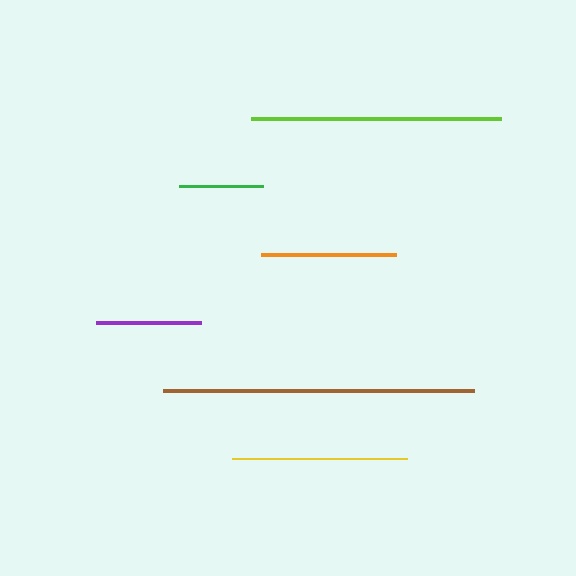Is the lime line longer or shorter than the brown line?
The brown line is longer than the lime line.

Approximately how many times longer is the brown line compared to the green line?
The brown line is approximately 3.7 times the length of the green line.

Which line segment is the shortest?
The green line is the shortest at approximately 84 pixels.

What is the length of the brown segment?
The brown segment is approximately 310 pixels long.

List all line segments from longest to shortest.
From longest to shortest: brown, lime, yellow, orange, purple, green.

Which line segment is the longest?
The brown line is the longest at approximately 310 pixels.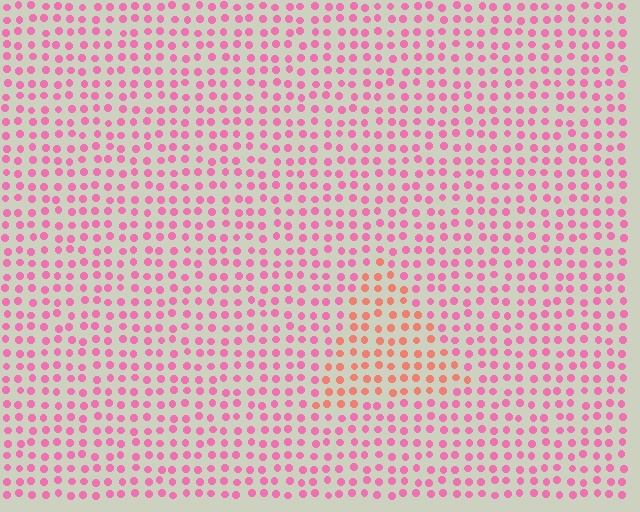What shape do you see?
I see a triangle.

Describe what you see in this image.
The image is filled with small pink elements in a uniform arrangement. A triangle-shaped region is visible where the elements are tinted to a slightly different hue, forming a subtle color boundary.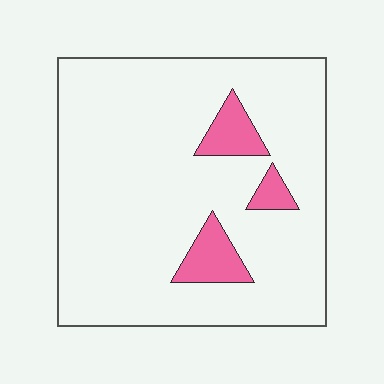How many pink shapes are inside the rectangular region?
3.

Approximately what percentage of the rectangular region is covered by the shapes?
Approximately 10%.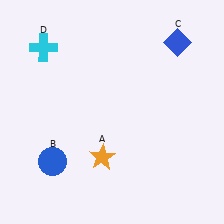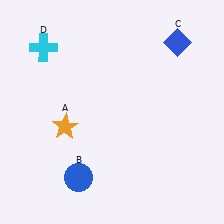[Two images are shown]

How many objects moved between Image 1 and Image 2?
2 objects moved between the two images.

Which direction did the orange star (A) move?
The orange star (A) moved left.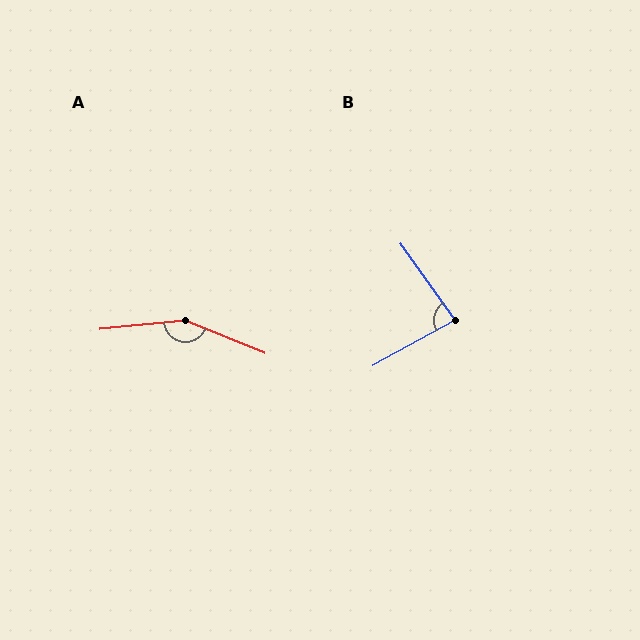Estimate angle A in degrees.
Approximately 152 degrees.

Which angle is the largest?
A, at approximately 152 degrees.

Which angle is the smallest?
B, at approximately 84 degrees.